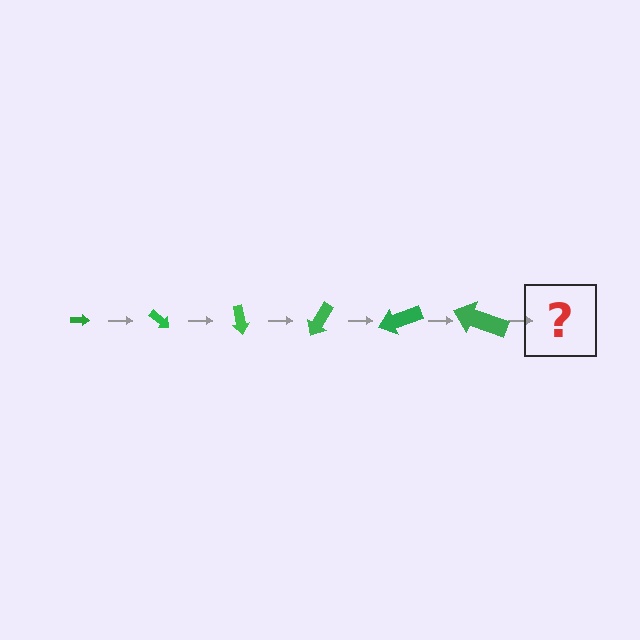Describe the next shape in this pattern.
It should be an arrow, larger than the previous one and rotated 240 degrees from the start.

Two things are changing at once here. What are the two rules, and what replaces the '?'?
The two rules are that the arrow grows larger each step and it rotates 40 degrees each step. The '?' should be an arrow, larger than the previous one and rotated 240 degrees from the start.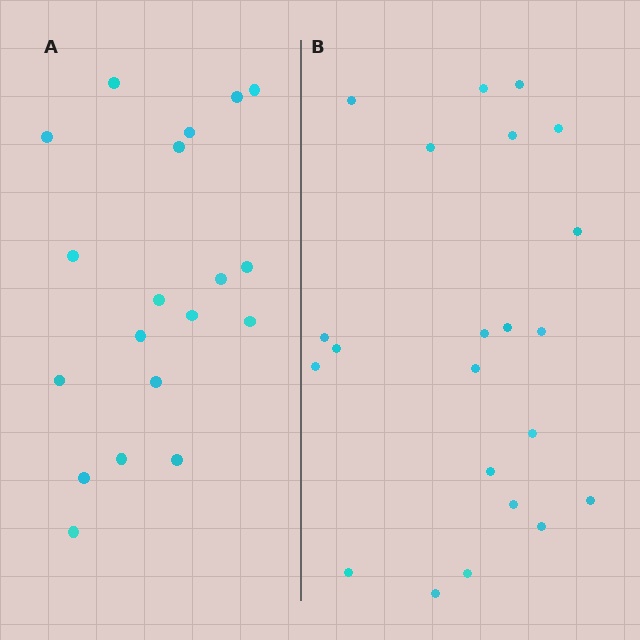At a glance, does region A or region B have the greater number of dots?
Region B (the right region) has more dots.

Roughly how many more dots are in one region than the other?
Region B has just a few more — roughly 2 or 3 more dots than region A.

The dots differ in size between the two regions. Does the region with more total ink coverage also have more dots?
No. Region A has more total ink coverage because its dots are larger, but region B actually contains more individual dots. Total area can be misleading — the number of items is what matters here.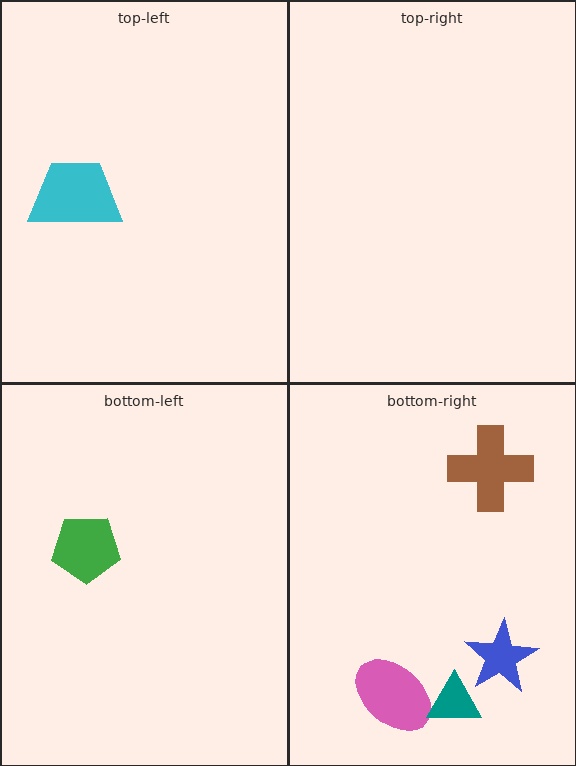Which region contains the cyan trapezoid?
The top-left region.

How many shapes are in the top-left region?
1.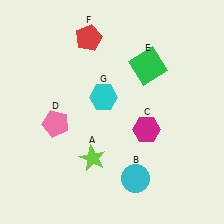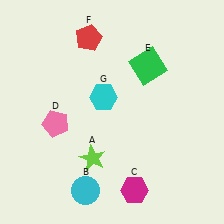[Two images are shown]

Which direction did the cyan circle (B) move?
The cyan circle (B) moved left.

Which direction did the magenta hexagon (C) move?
The magenta hexagon (C) moved down.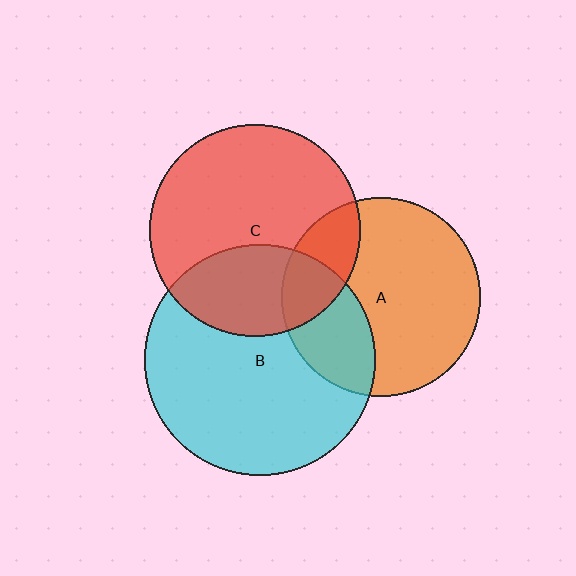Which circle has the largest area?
Circle B (cyan).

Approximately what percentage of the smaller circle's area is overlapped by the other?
Approximately 20%.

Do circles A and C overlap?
Yes.